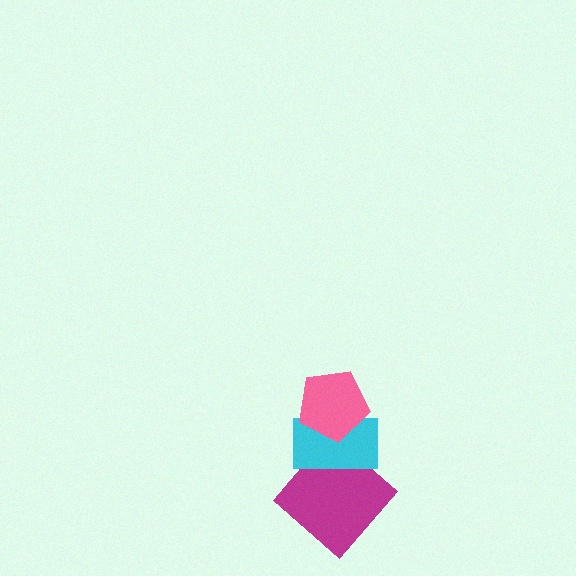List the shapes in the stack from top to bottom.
From top to bottom: the pink pentagon, the cyan rectangle, the magenta diamond.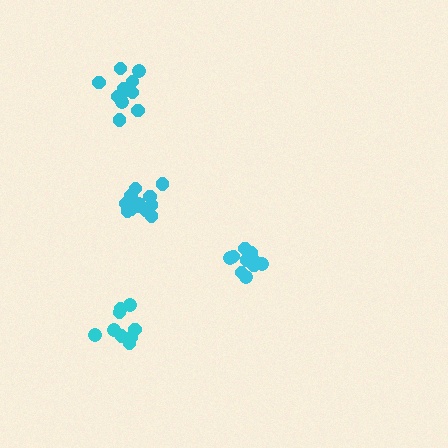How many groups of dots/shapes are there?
There are 4 groups.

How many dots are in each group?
Group 1: 10 dots, Group 2: 10 dots, Group 3: 11 dots, Group 4: 14 dots (45 total).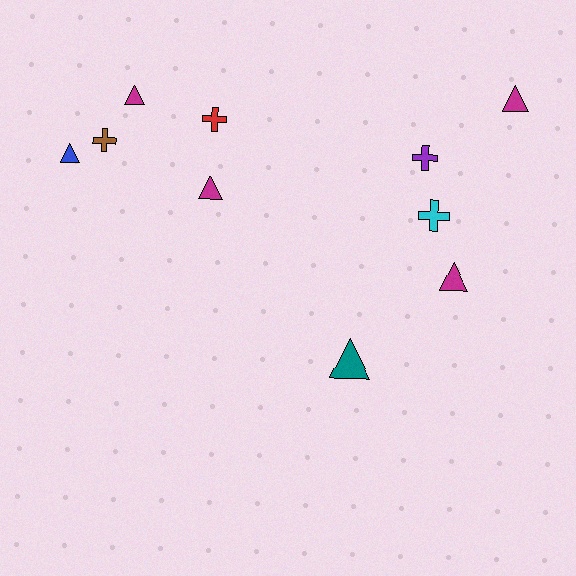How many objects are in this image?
There are 10 objects.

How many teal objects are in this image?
There is 1 teal object.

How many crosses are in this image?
There are 4 crosses.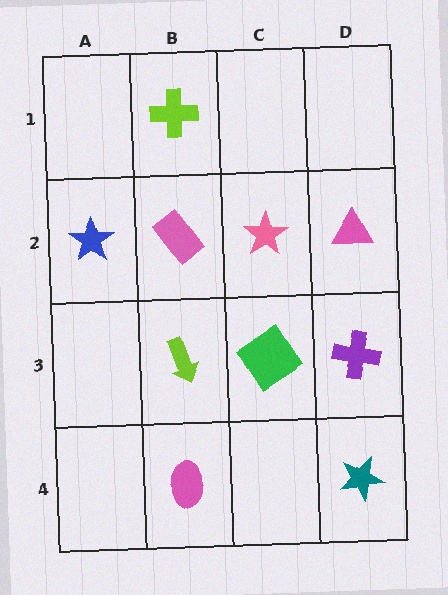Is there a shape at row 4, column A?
No, that cell is empty.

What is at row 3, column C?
A green diamond.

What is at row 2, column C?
A pink star.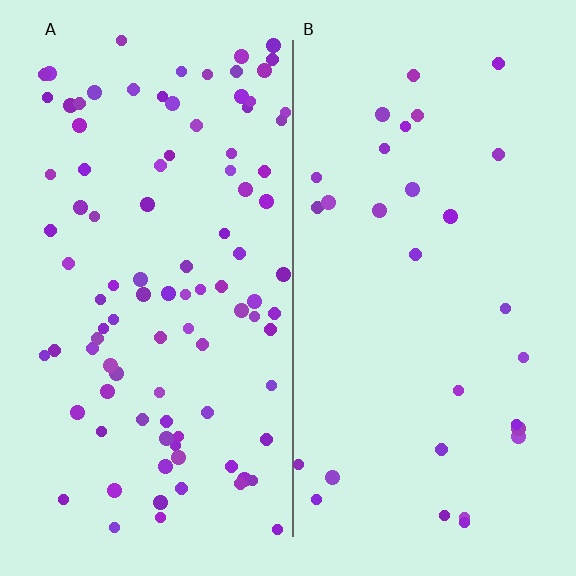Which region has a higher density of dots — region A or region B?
A (the left).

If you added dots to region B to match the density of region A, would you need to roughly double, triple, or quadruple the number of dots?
Approximately triple.